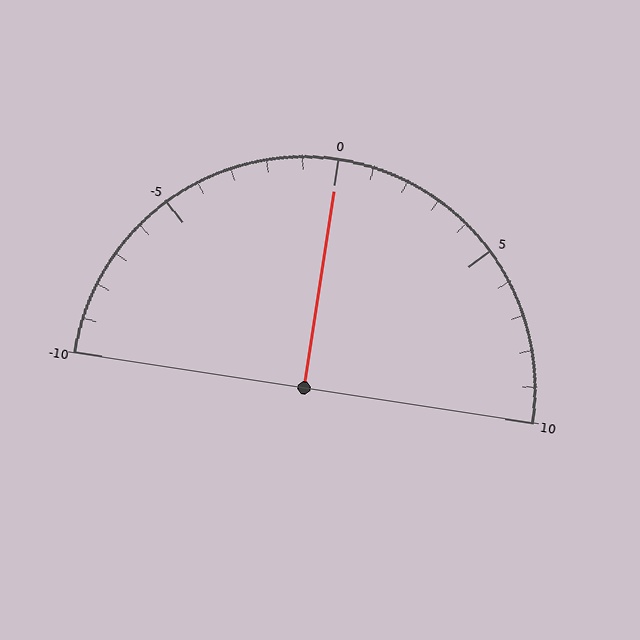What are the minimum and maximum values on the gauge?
The gauge ranges from -10 to 10.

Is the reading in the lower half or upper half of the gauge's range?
The reading is in the upper half of the range (-10 to 10).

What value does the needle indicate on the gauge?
The needle indicates approximately 0.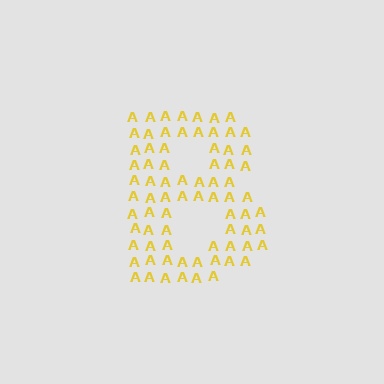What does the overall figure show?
The overall figure shows the letter B.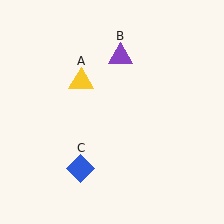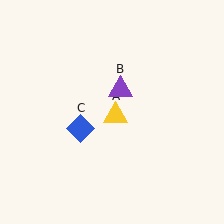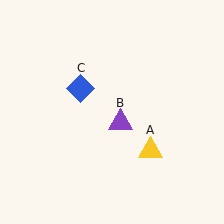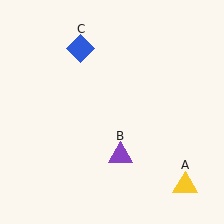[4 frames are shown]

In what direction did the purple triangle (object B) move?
The purple triangle (object B) moved down.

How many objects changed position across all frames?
3 objects changed position: yellow triangle (object A), purple triangle (object B), blue diamond (object C).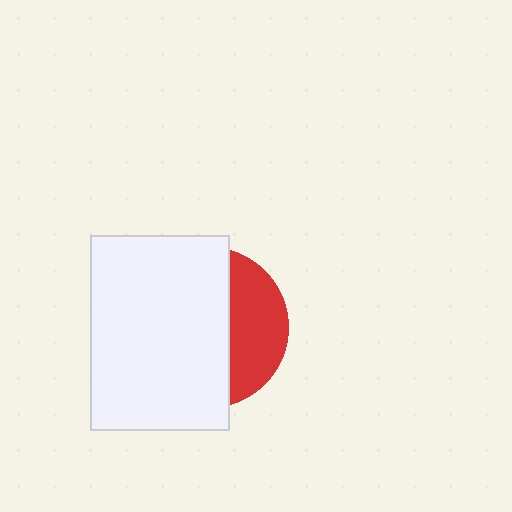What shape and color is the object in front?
The object in front is a white rectangle.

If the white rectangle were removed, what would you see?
You would see the complete red circle.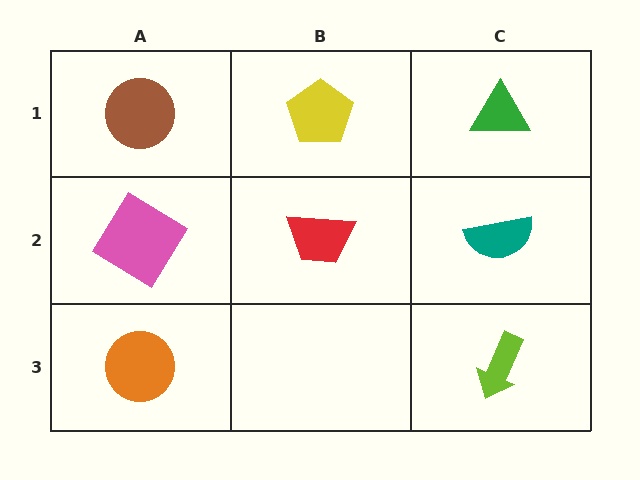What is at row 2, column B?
A red trapezoid.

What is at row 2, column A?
A pink diamond.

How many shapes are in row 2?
3 shapes.